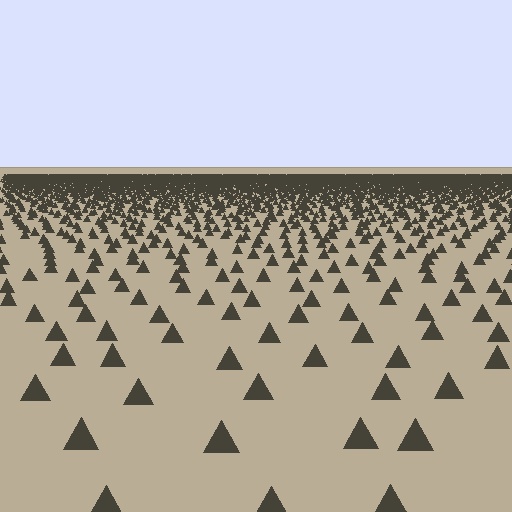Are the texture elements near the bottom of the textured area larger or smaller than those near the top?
Larger. Near the bottom, elements are closer to the viewer and appear at a bigger on-screen size.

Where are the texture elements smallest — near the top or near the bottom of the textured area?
Near the top.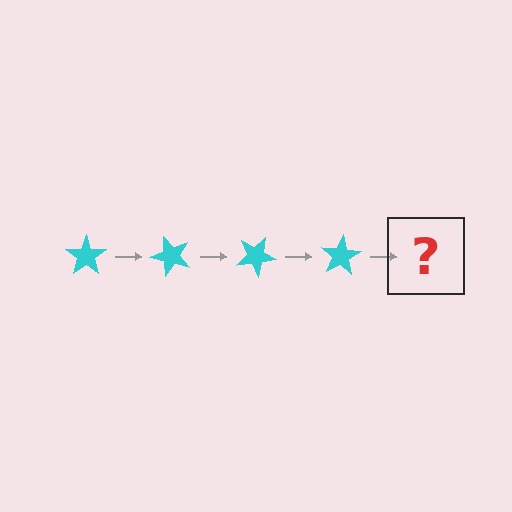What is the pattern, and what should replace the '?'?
The pattern is that the star rotates 50 degrees each step. The '?' should be a cyan star rotated 200 degrees.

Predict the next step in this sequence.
The next step is a cyan star rotated 200 degrees.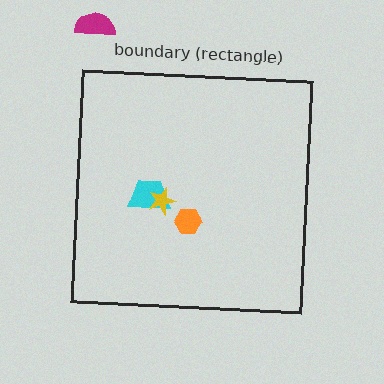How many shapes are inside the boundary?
3 inside, 1 outside.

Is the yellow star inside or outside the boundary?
Inside.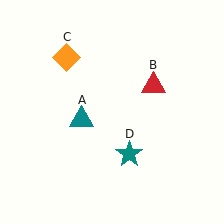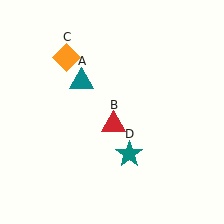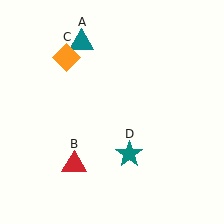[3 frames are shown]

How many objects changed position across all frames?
2 objects changed position: teal triangle (object A), red triangle (object B).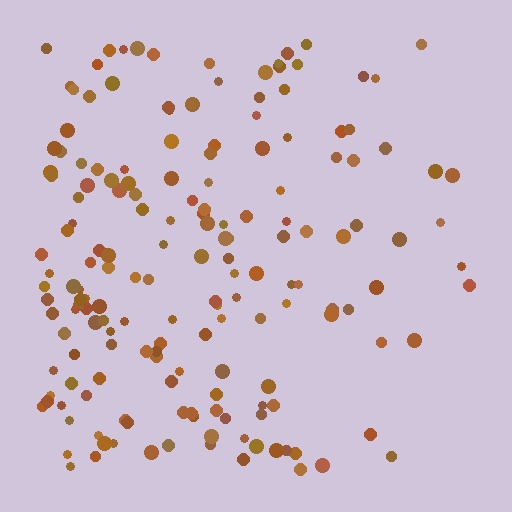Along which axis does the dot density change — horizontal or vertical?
Horizontal.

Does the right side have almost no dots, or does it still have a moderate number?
Still a moderate number, just noticeably fewer than the left.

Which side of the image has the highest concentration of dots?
The left.